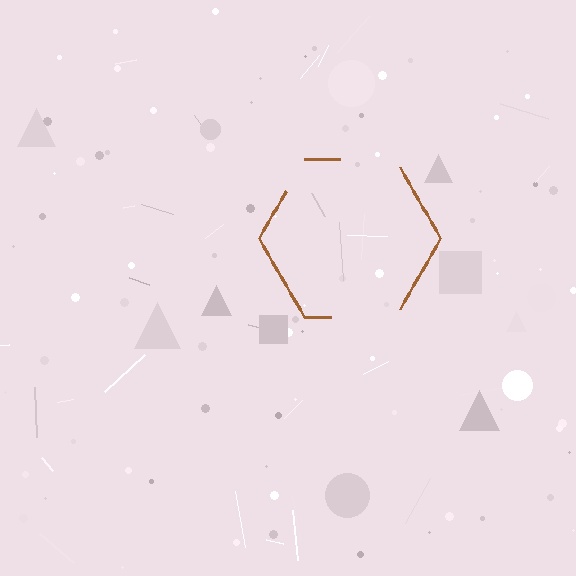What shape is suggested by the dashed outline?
The dashed outline suggests a hexagon.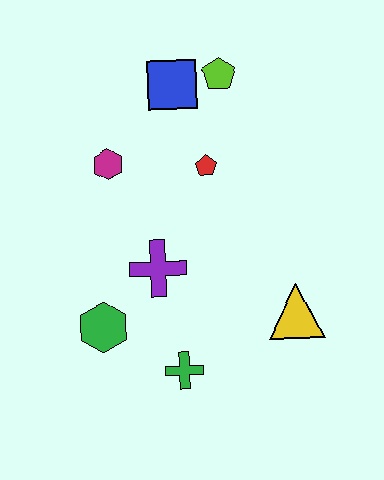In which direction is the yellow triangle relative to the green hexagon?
The yellow triangle is to the right of the green hexagon.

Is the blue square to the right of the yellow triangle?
No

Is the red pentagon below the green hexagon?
No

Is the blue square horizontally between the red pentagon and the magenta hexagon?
Yes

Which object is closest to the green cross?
The green hexagon is closest to the green cross.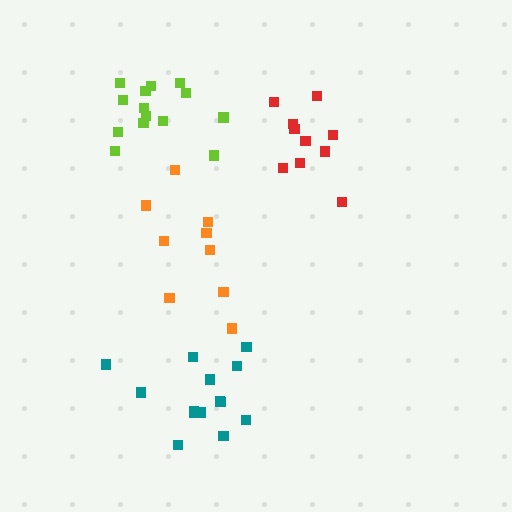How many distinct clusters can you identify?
There are 4 distinct clusters.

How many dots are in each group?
Group 1: 14 dots, Group 2: 10 dots, Group 3: 9 dots, Group 4: 14 dots (47 total).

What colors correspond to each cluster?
The clusters are colored: lime, red, orange, teal.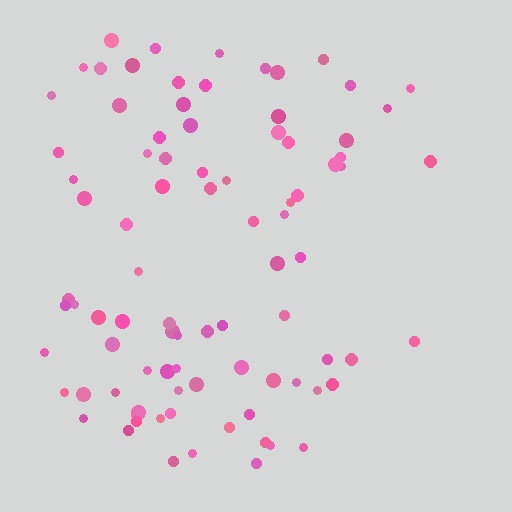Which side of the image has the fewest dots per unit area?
The right.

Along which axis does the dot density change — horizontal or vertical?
Horizontal.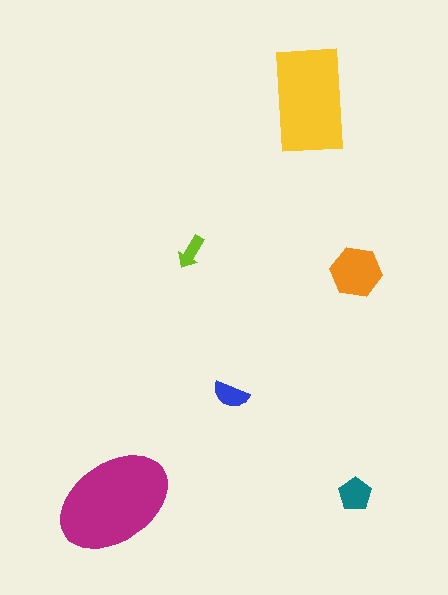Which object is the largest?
The magenta ellipse.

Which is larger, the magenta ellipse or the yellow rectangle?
The magenta ellipse.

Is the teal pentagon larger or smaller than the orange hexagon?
Smaller.